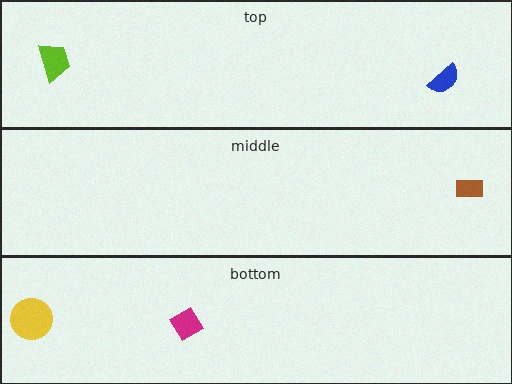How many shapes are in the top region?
2.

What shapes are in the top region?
The lime trapezoid, the blue semicircle.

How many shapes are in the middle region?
1.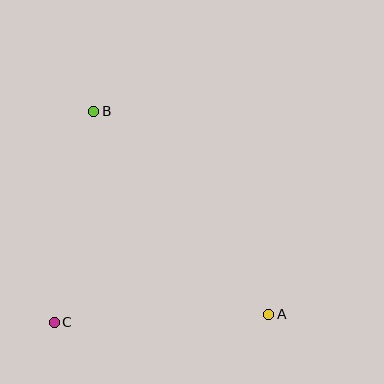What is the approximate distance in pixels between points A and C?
The distance between A and C is approximately 215 pixels.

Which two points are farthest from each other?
Points A and B are farthest from each other.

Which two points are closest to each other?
Points B and C are closest to each other.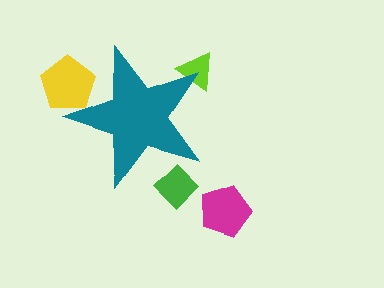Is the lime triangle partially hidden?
Yes, the lime triangle is partially hidden behind the teal star.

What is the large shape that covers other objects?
A teal star.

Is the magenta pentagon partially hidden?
No, the magenta pentagon is fully visible.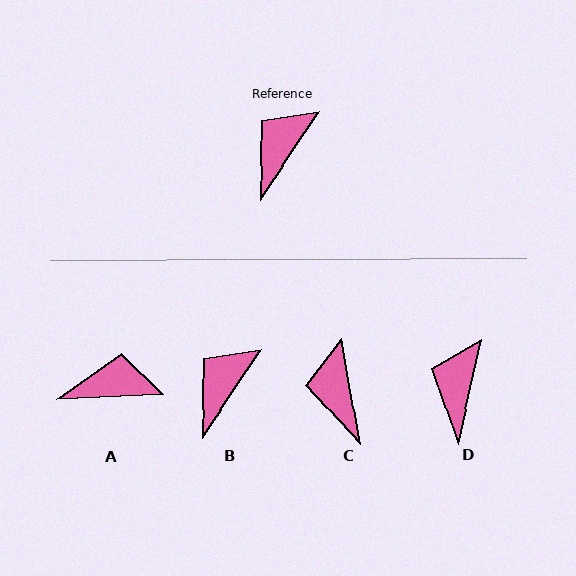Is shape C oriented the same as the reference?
No, it is off by about 44 degrees.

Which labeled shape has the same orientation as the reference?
B.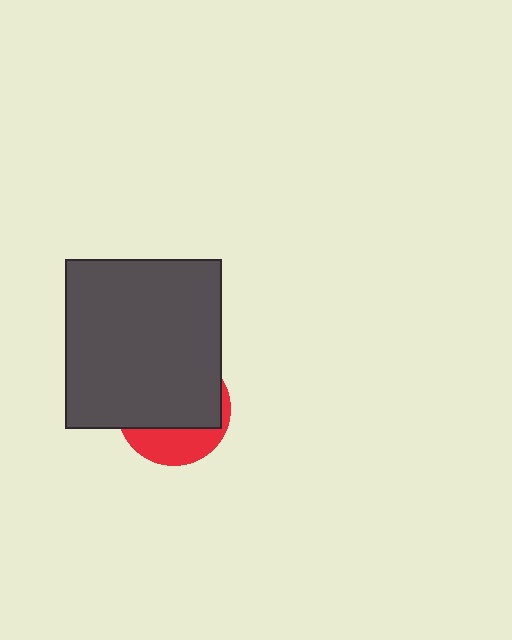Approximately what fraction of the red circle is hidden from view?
Roughly 69% of the red circle is hidden behind the dark gray rectangle.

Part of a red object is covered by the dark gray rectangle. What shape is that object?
It is a circle.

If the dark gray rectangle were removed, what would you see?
You would see the complete red circle.